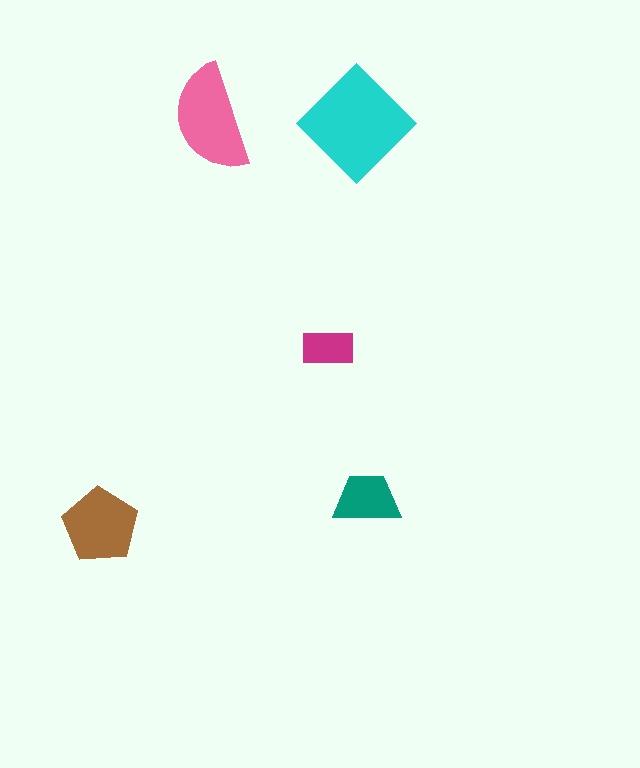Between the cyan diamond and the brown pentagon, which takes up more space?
The cyan diamond.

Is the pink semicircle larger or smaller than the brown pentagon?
Larger.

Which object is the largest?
The cyan diamond.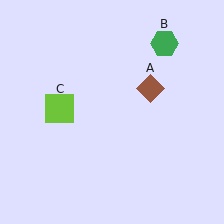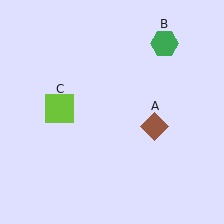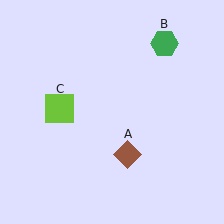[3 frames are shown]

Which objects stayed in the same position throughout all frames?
Green hexagon (object B) and lime square (object C) remained stationary.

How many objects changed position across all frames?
1 object changed position: brown diamond (object A).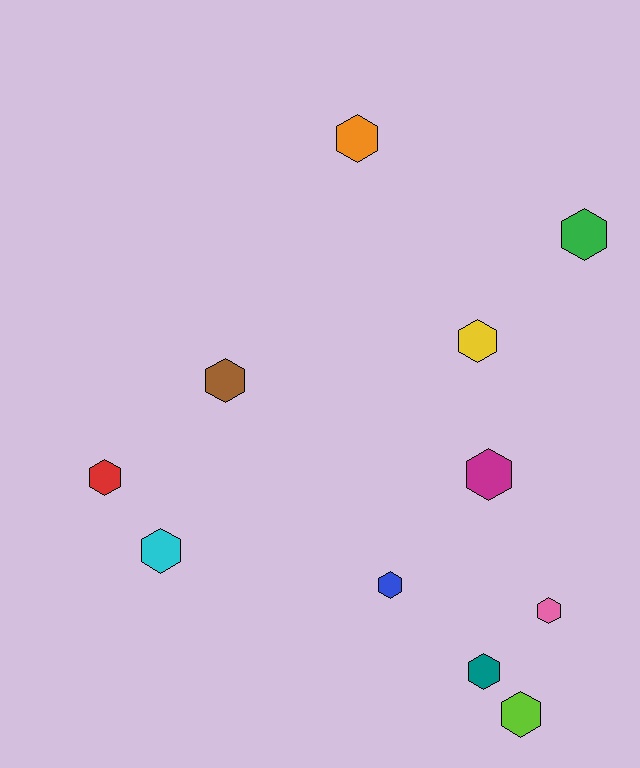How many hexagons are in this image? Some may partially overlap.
There are 11 hexagons.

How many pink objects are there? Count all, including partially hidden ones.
There is 1 pink object.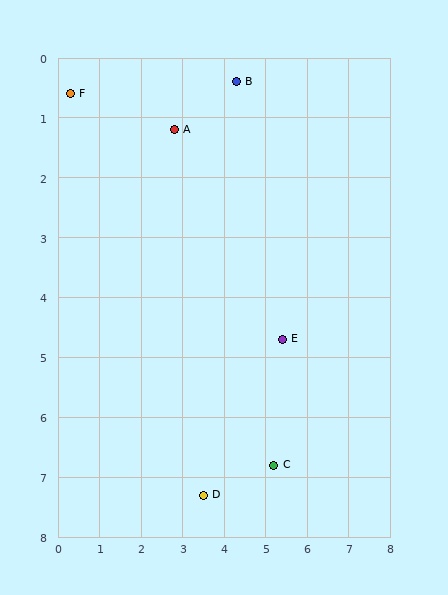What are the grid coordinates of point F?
Point F is at approximately (0.3, 0.6).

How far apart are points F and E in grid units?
Points F and E are about 6.5 grid units apart.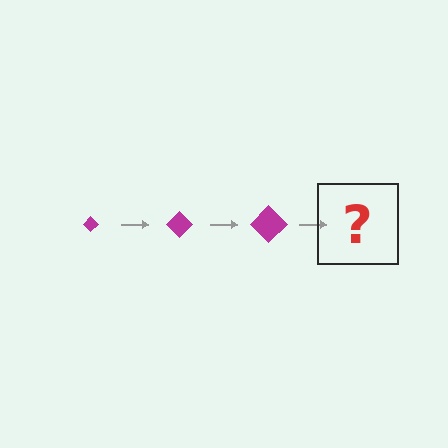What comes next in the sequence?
The next element should be a magenta diamond, larger than the previous one.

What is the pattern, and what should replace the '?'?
The pattern is that the diamond gets progressively larger each step. The '?' should be a magenta diamond, larger than the previous one.